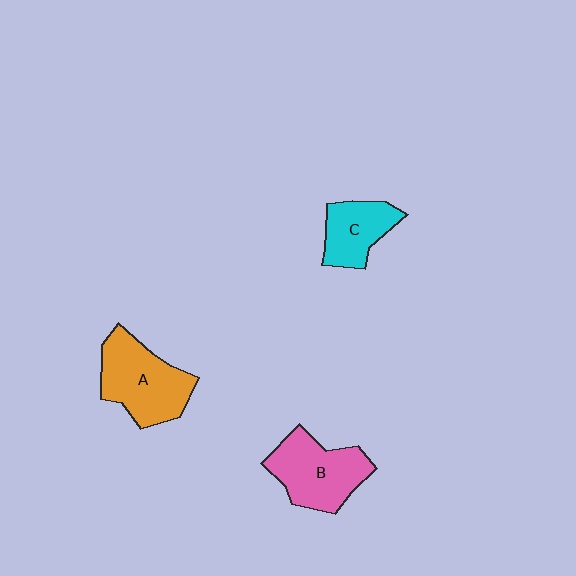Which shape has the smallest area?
Shape C (cyan).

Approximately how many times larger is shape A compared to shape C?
Approximately 1.5 times.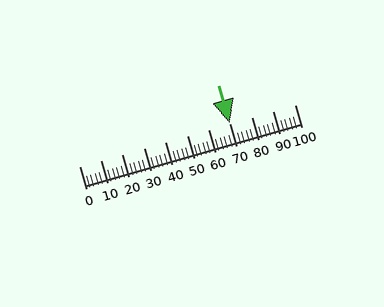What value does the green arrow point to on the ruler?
The green arrow points to approximately 70.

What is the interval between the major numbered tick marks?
The major tick marks are spaced 10 units apart.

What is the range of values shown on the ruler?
The ruler shows values from 0 to 100.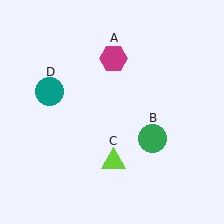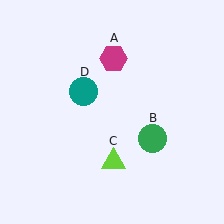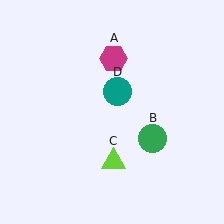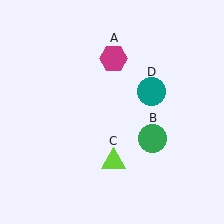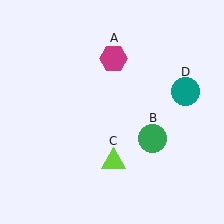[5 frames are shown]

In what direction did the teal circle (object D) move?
The teal circle (object D) moved right.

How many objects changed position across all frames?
1 object changed position: teal circle (object D).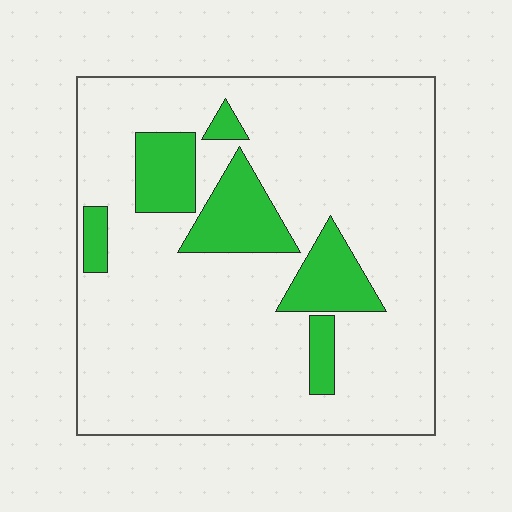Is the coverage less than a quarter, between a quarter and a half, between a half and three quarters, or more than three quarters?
Less than a quarter.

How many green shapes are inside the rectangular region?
6.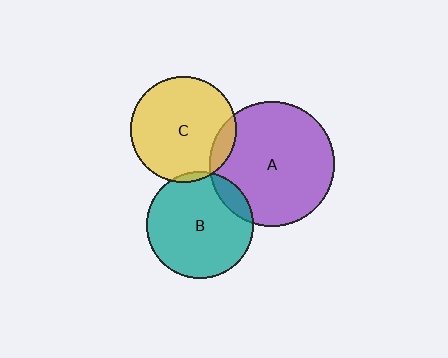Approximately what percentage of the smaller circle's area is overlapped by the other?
Approximately 10%.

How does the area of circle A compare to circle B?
Approximately 1.4 times.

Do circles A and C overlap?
Yes.